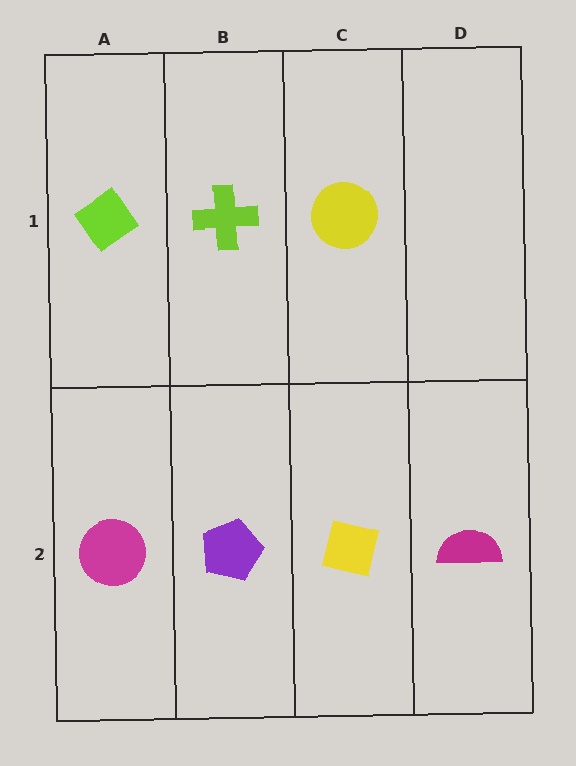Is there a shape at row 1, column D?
No, that cell is empty.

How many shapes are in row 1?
3 shapes.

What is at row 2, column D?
A magenta semicircle.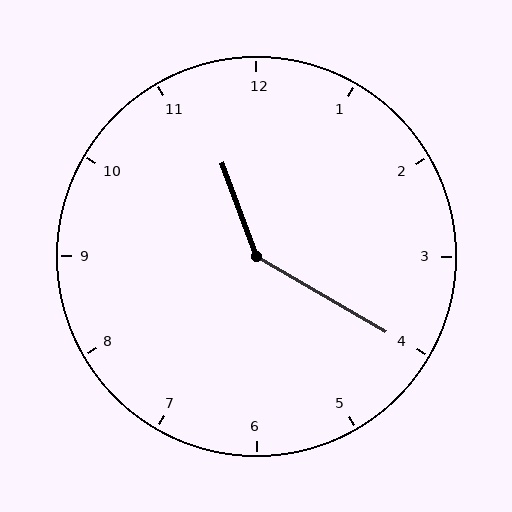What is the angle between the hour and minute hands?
Approximately 140 degrees.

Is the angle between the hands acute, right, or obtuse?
It is obtuse.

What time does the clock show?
11:20.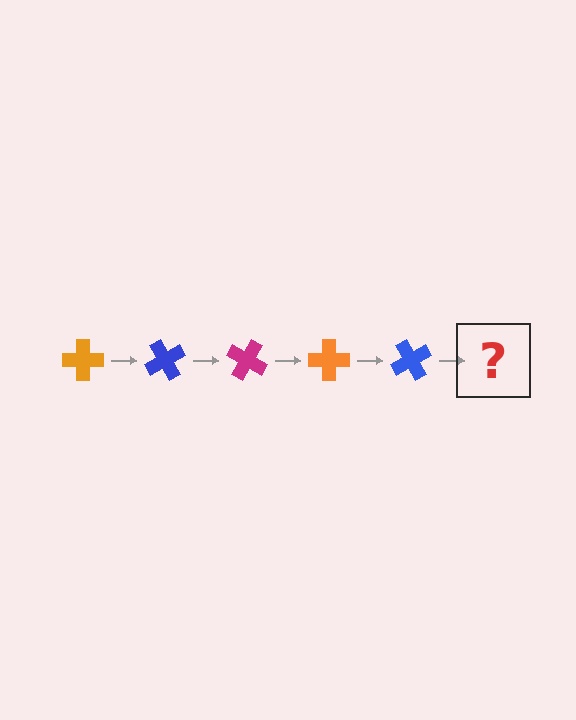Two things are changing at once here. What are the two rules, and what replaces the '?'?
The two rules are that it rotates 60 degrees each step and the color cycles through orange, blue, and magenta. The '?' should be a magenta cross, rotated 300 degrees from the start.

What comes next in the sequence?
The next element should be a magenta cross, rotated 300 degrees from the start.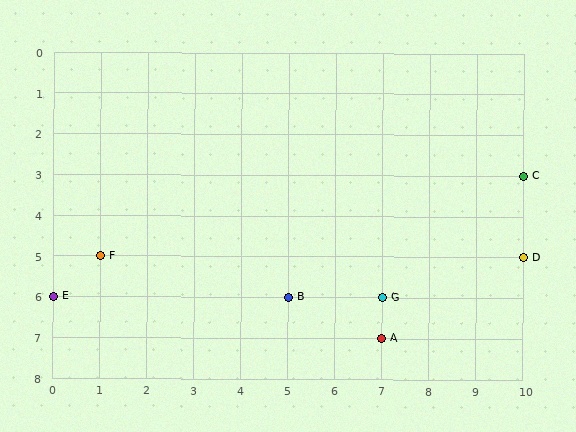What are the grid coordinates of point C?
Point C is at grid coordinates (10, 3).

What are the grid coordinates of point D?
Point D is at grid coordinates (10, 5).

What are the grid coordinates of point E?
Point E is at grid coordinates (0, 6).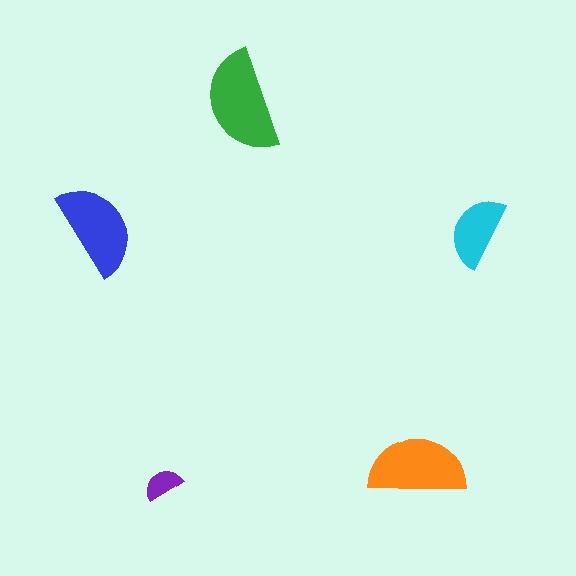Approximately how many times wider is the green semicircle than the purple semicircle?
About 2.5 times wider.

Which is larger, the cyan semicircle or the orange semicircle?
The orange one.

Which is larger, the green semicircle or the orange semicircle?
The green one.